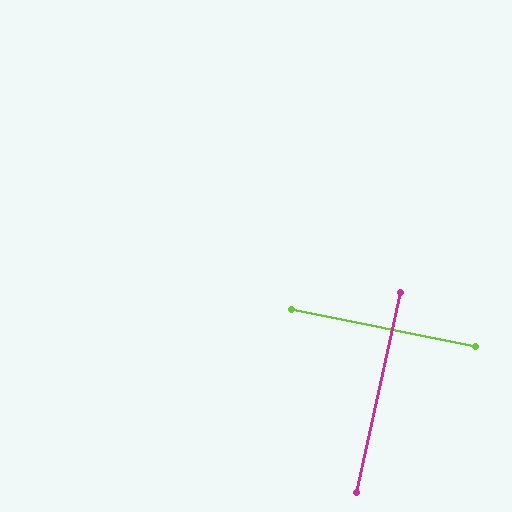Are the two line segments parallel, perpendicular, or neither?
Perpendicular — they meet at approximately 89°.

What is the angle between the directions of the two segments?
Approximately 89 degrees.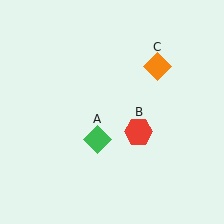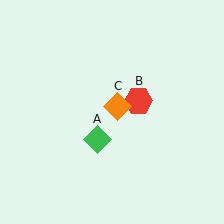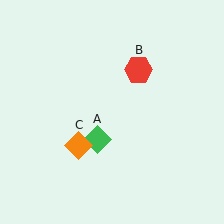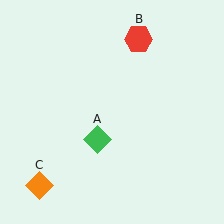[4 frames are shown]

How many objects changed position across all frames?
2 objects changed position: red hexagon (object B), orange diamond (object C).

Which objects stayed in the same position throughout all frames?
Green diamond (object A) remained stationary.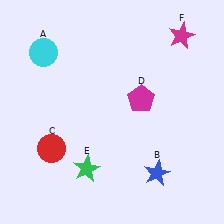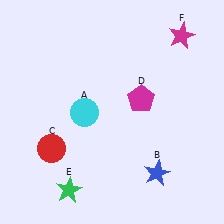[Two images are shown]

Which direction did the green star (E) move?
The green star (E) moved down.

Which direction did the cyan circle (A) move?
The cyan circle (A) moved down.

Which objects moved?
The objects that moved are: the cyan circle (A), the green star (E).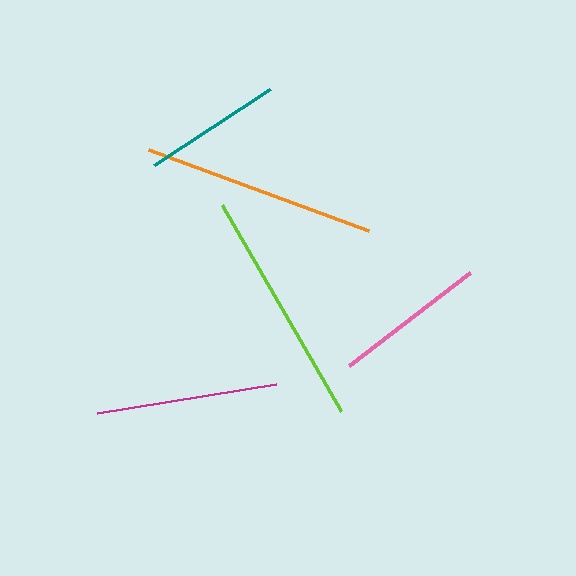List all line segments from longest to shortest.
From longest to shortest: lime, orange, magenta, pink, teal.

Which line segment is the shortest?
The teal line is the shortest at approximately 139 pixels.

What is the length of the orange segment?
The orange segment is approximately 234 pixels long.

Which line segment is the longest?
The lime line is the longest at approximately 238 pixels.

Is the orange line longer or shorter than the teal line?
The orange line is longer than the teal line.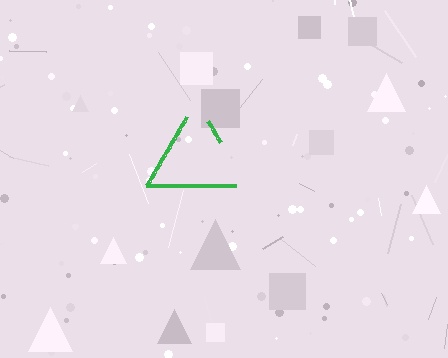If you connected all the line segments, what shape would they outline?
They would outline a triangle.